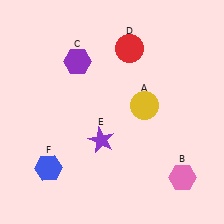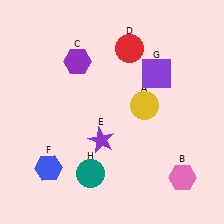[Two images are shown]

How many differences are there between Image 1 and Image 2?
There are 2 differences between the two images.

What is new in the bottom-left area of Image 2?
A teal circle (H) was added in the bottom-left area of Image 2.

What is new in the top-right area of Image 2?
A purple square (G) was added in the top-right area of Image 2.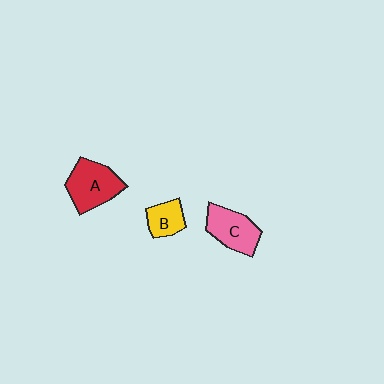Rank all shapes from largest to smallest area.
From largest to smallest: A (red), C (pink), B (yellow).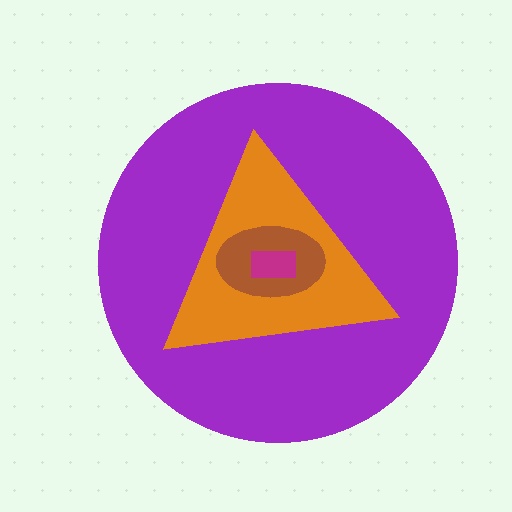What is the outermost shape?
The purple circle.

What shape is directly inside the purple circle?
The orange triangle.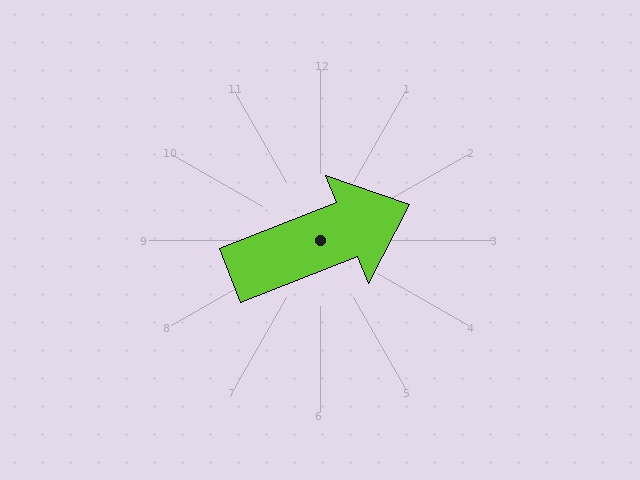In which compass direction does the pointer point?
East.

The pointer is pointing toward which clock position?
Roughly 2 o'clock.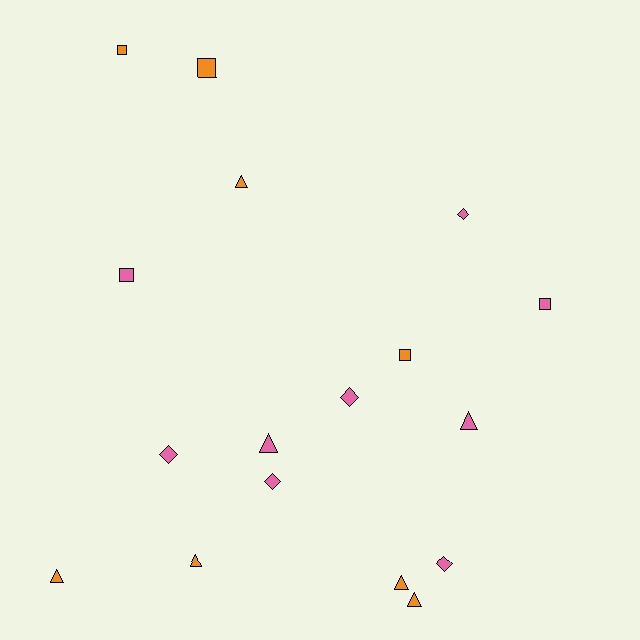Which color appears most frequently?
Pink, with 9 objects.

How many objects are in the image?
There are 17 objects.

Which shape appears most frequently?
Triangle, with 7 objects.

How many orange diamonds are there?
There are no orange diamonds.